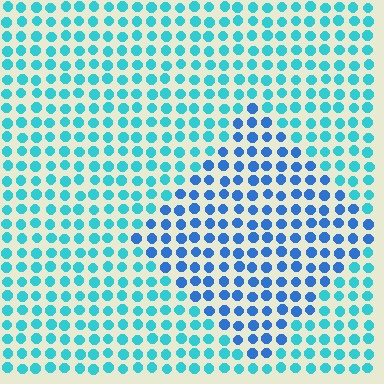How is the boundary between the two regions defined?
The boundary is defined purely by a slight shift in hue (about 33 degrees). Spacing, size, and orientation are identical on both sides.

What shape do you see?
I see a diamond.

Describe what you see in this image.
The image is filled with small cyan elements in a uniform arrangement. A diamond-shaped region is visible where the elements are tinted to a slightly different hue, forming a subtle color boundary.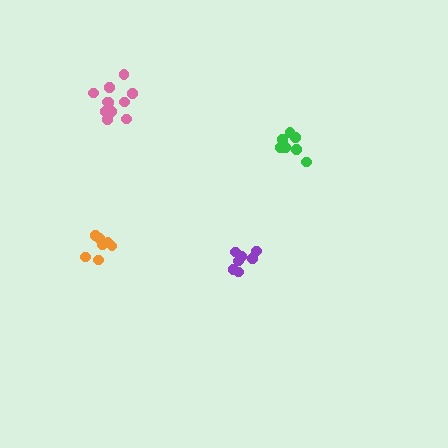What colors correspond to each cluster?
The clusters are colored: orange, purple, pink, green.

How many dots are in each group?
Group 1: 7 dots, Group 2: 7 dots, Group 3: 11 dots, Group 4: 7 dots (32 total).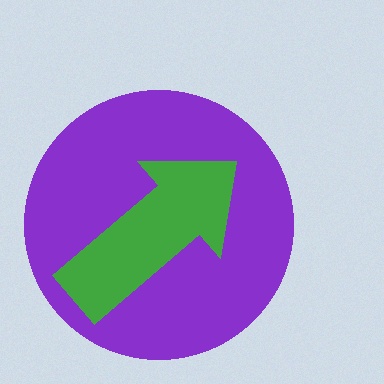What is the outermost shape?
The purple circle.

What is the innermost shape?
The green arrow.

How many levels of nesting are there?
2.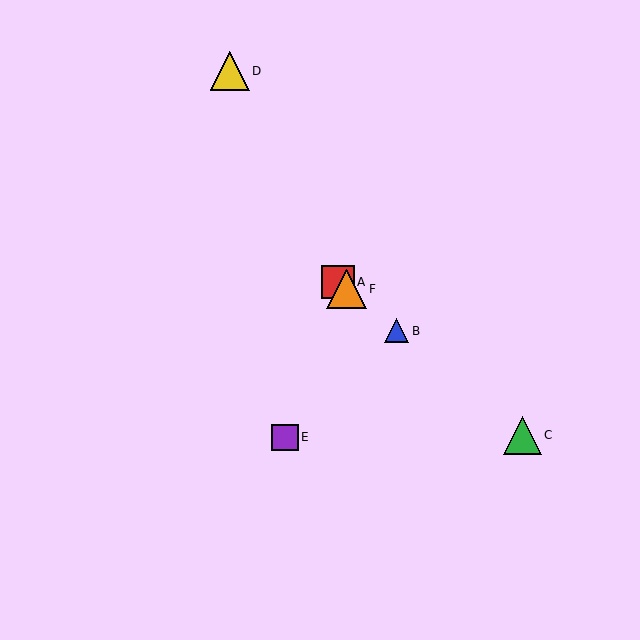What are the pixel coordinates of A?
Object A is at (338, 282).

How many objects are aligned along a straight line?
4 objects (A, B, C, F) are aligned along a straight line.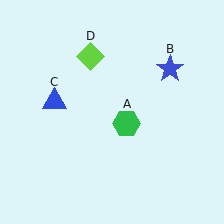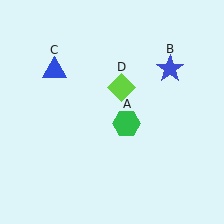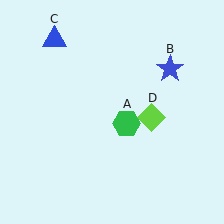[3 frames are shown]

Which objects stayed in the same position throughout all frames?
Green hexagon (object A) and blue star (object B) remained stationary.